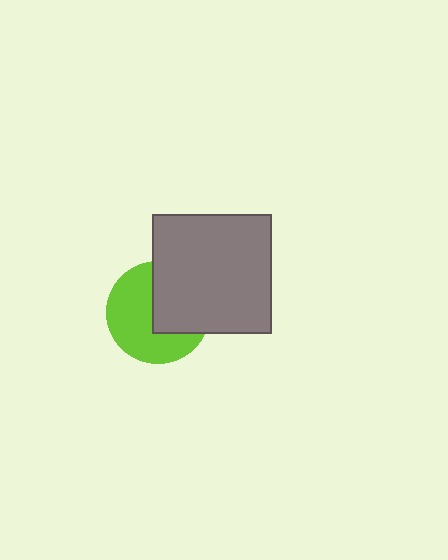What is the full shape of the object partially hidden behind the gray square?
The partially hidden object is a lime circle.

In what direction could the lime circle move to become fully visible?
The lime circle could move toward the lower-left. That would shift it out from behind the gray square entirely.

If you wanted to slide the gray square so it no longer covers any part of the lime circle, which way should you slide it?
Slide it toward the upper-right — that is the most direct way to separate the two shapes.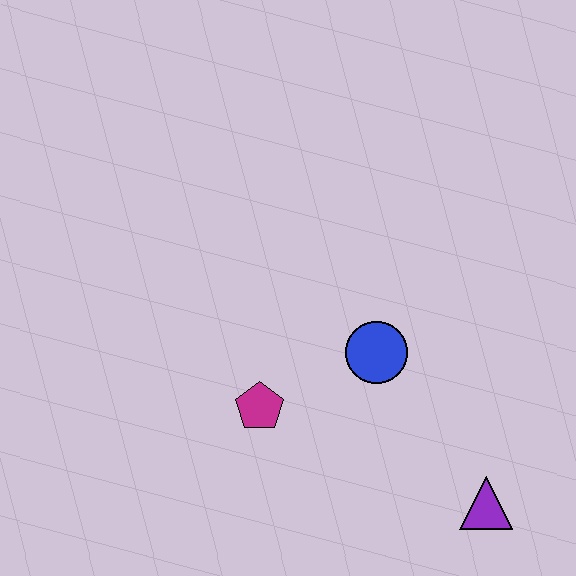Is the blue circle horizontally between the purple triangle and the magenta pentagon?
Yes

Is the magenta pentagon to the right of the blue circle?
No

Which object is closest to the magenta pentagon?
The blue circle is closest to the magenta pentagon.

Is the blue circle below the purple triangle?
No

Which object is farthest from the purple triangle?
The magenta pentagon is farthest from the purple triangle.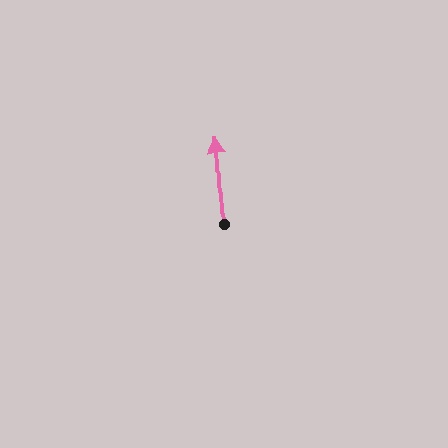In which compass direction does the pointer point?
North.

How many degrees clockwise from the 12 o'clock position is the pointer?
Approximately 356 degrees.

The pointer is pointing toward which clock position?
Roughly 12 o'clock.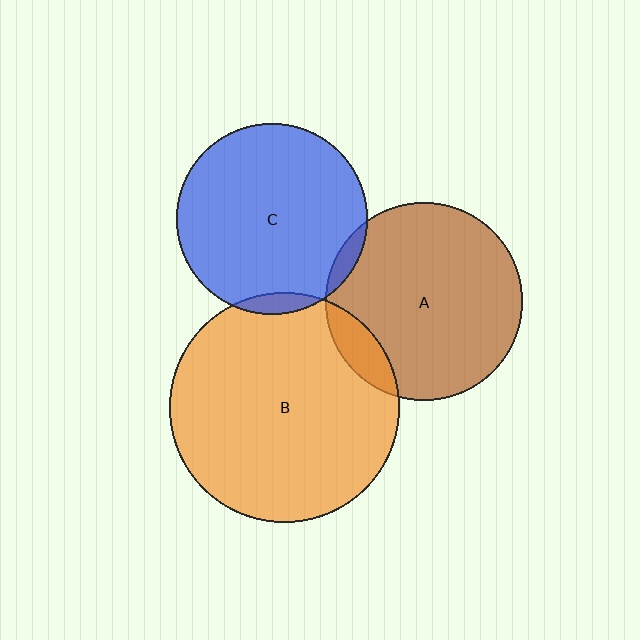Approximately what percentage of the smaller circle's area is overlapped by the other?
Approximately 5%.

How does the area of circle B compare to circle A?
Approximately 1.4 times.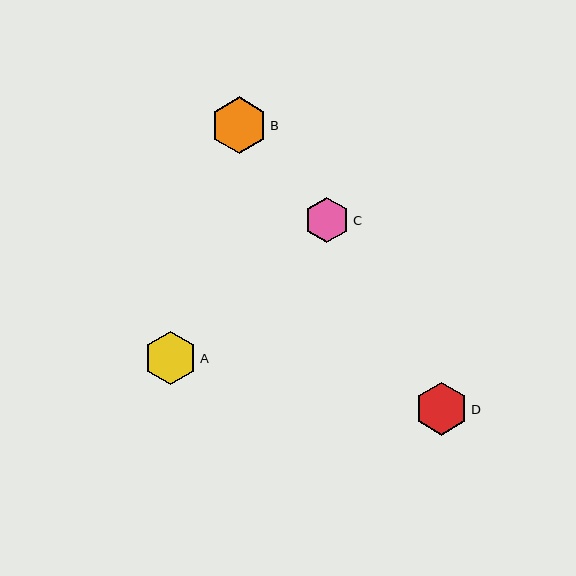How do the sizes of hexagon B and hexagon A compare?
Hexagon B and hexagon A are approximately the same size.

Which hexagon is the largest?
Hexagon B is the largest with a size of approximately 56 pixels.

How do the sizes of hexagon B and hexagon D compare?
Hexagon B and hexagon D are approximately the same size.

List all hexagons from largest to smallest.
From largest to smallest: B, A, D, C.